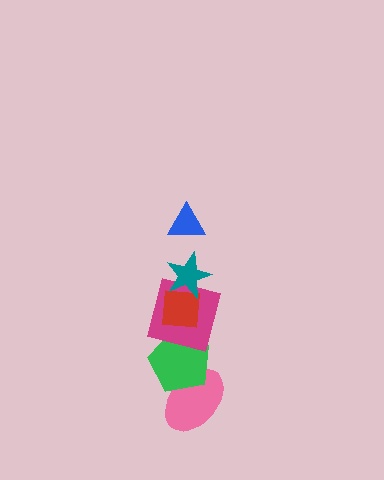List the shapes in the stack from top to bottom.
From top to bottom: the blue triangle, the teal star, the red square, the magenta square, the green pentagon, the pink ellipse.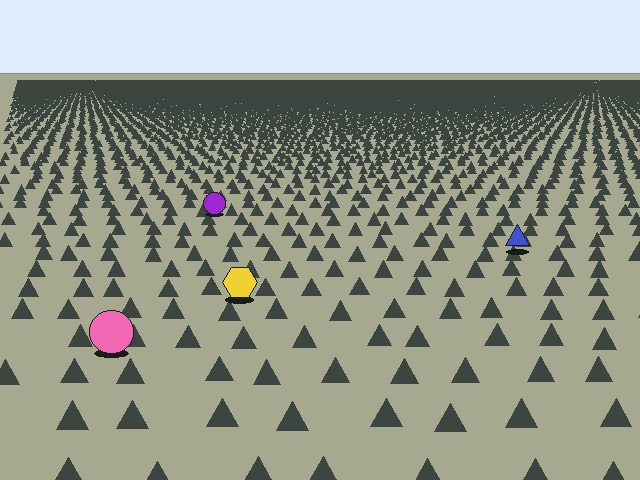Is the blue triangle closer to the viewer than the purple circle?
Yes. The blue triangle is closer — you can tell from the texture gradient: the ground texture is coarser near it.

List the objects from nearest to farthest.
From nearest to farthest: the pink circle, the yellow hexagon, the blue triangle, the purple circle.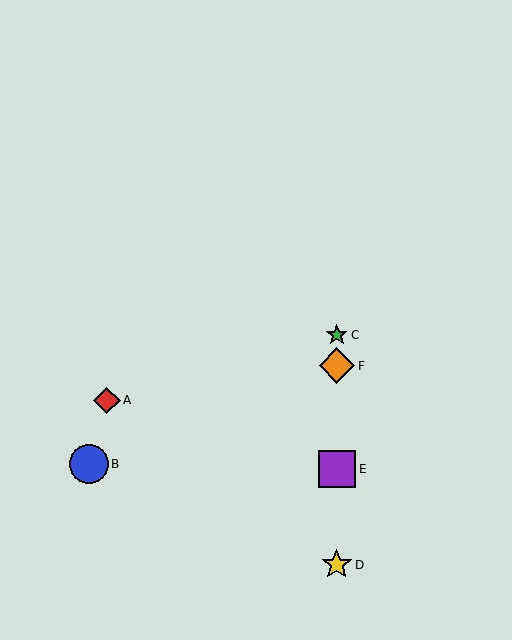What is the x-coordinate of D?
Object D is at x≈337.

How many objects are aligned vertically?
4 objects (C, D, E, F) are aligned vertically.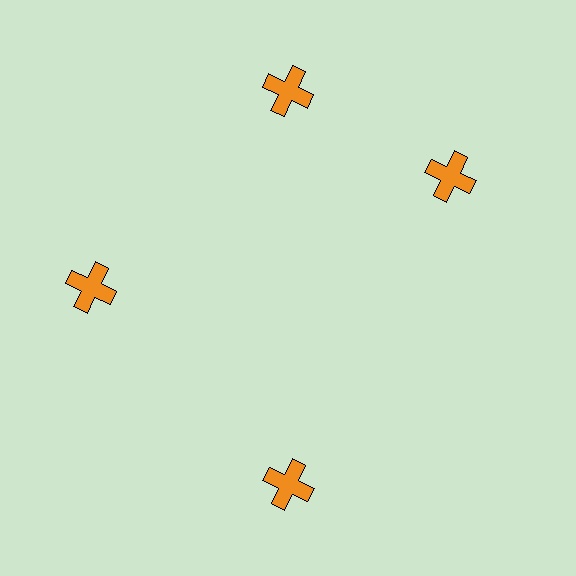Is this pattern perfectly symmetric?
No. The 4 orange crosses are arranged in a ring, but one element near the 3 o'clock position is rotated out of alignment along the ring, breaking the 4-fold rotational symmetry.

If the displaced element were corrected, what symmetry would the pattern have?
It would have 4-fold rotational symmetry — the pattern would map onto itself every 90 degrees.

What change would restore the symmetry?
The symmetry would be restored by rotating it back into even spacing with its neighbors so that all 4 crosses sit at equal angles and equal distance from the center.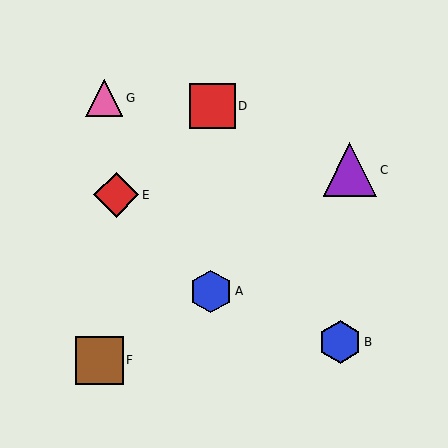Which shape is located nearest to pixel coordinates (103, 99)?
The pink triangle (labeled G) at (104, 98) is nearest to that location.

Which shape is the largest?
The purple triangle (labeled C) is the largest.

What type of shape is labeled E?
Shape E is a red diamond.